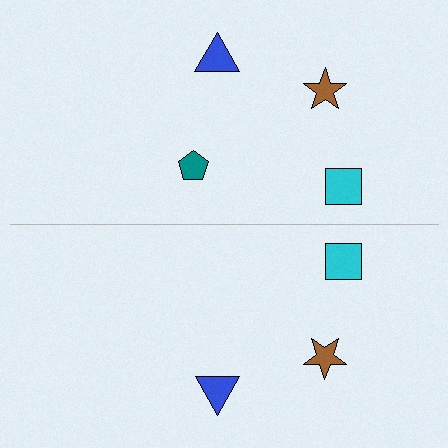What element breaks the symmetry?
A teal pentagon is missing from the bottom side.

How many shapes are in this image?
There are 7 shapes in this image.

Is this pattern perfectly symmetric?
No, the pattern is not perfectly symmetric. A teal pentagon is missing from the bottom side.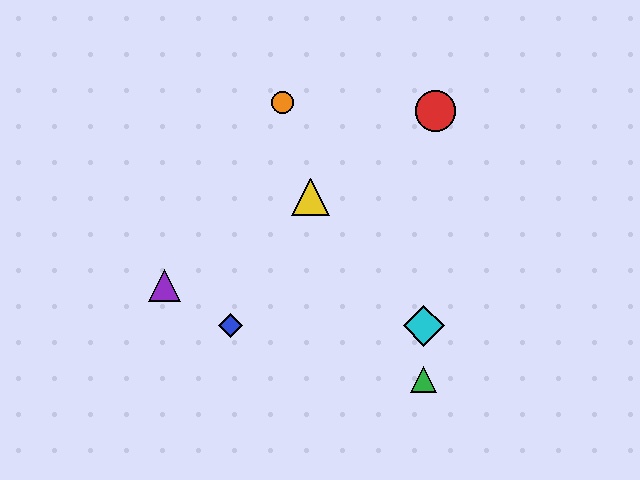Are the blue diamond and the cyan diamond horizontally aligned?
Yes, both are at y≈326.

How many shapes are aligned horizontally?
2 shapes (the blue diamond, the cyan diamond) are aligned horizontally.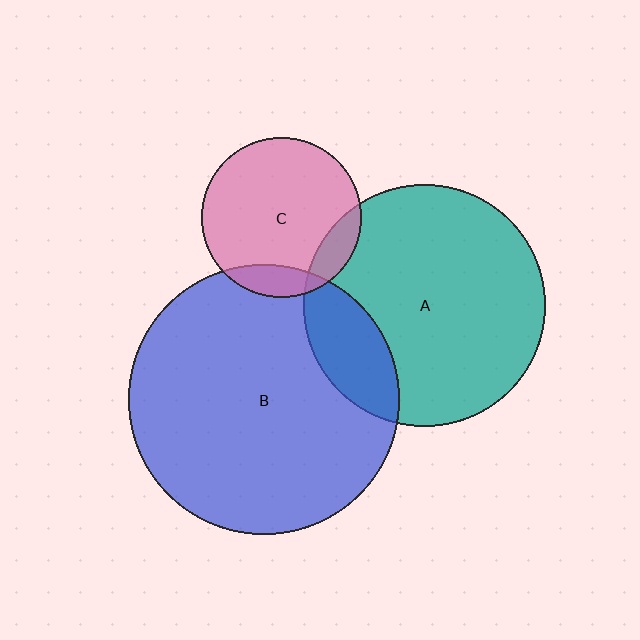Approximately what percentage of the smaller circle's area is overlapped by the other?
Approximately 10%.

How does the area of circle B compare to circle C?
Approximately 2.9 times.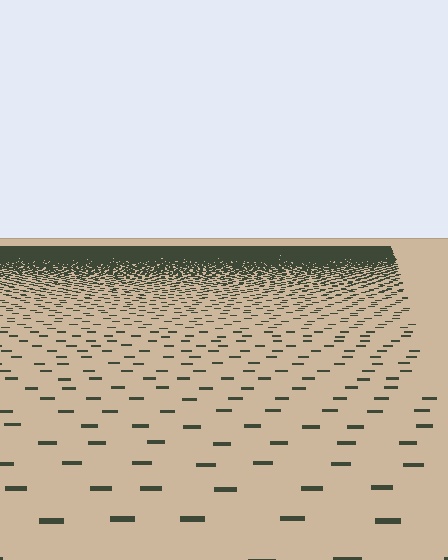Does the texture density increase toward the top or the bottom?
Density increases toward the top.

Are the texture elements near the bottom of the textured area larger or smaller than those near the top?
Larger. Near the bottom, elements are closer to the viewer and appear at a bigger on-screen size.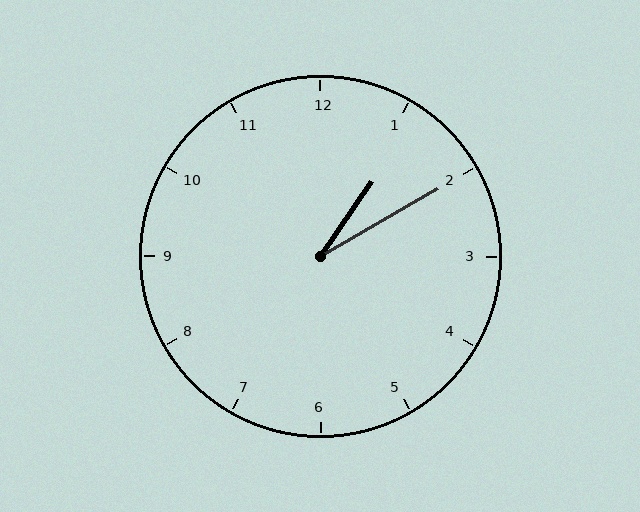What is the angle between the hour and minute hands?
Approximately 25 degrees.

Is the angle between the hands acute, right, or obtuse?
It is acute.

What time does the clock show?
1:10.